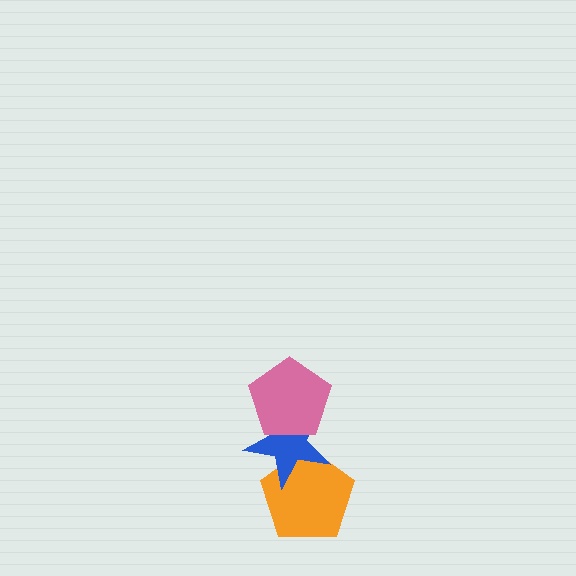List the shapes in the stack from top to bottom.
From top to bottom: the pink pentagon, the blue star, the orange pentagon.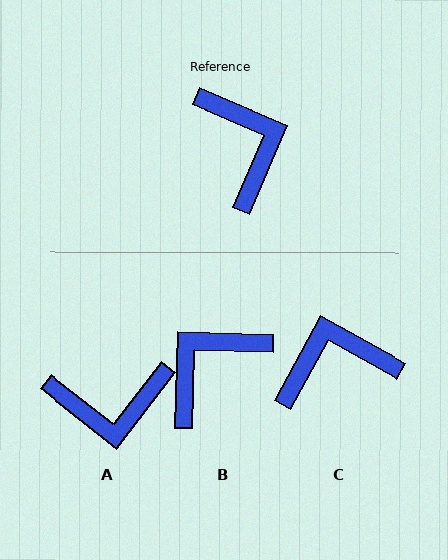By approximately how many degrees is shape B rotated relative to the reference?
Approximately 111 degrees counter-clockwise.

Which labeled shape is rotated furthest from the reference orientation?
B, about 111 degrees away.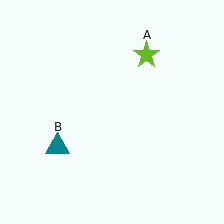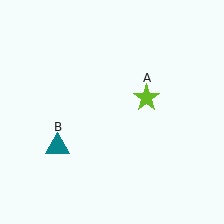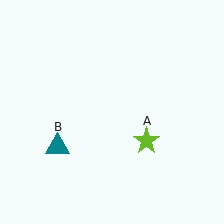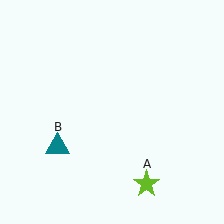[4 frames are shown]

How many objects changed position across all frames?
1 object changed position: lime star (object A).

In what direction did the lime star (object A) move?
The lime star (object A) moved down.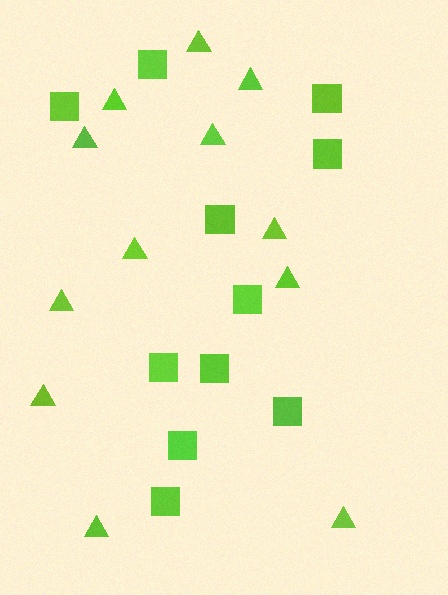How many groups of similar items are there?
There are 2 groups: one group of squares (11) and one group of triangles (12).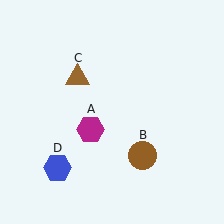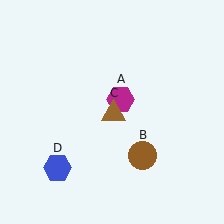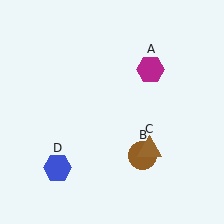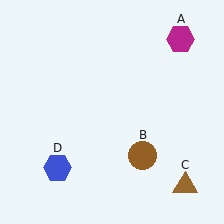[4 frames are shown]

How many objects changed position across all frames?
2 objects changed position: magenta hexagon (object A), brown triangle (object C).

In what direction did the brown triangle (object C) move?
The brown triangle (object C) moved down and to the right.